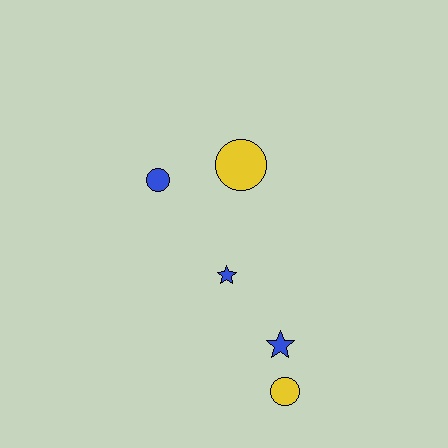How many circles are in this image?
There are 3 circles.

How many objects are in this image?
There are 5 objects.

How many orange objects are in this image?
There are no orange objects.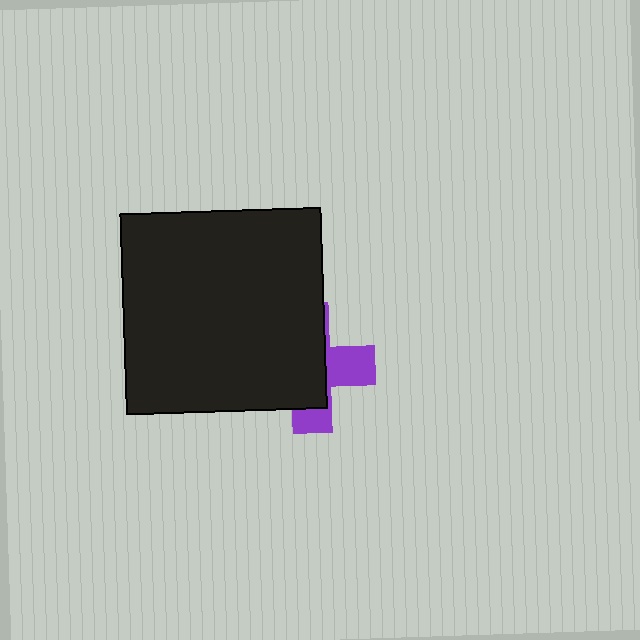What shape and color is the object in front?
The object in front is a black square.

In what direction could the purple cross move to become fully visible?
The purple cross could move right. That would shift it out from behind the black square entirely.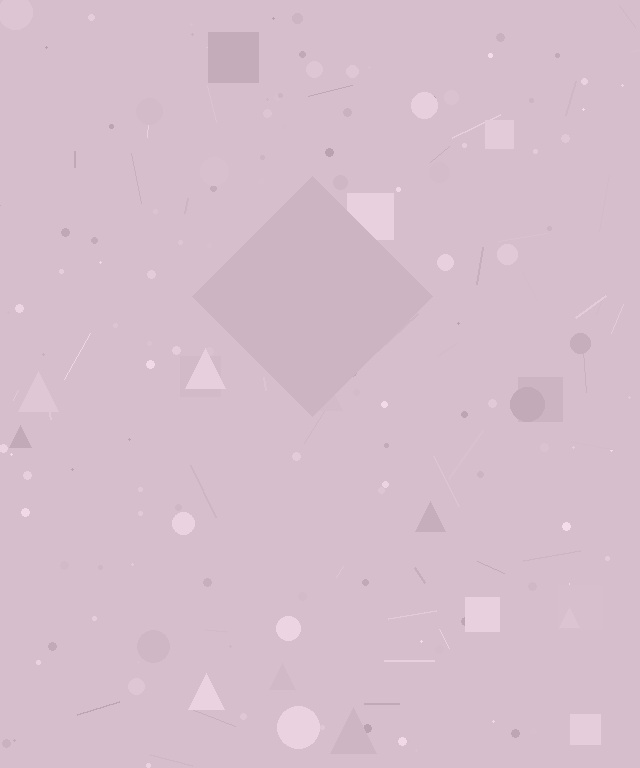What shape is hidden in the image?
A diamond is hidden in the image.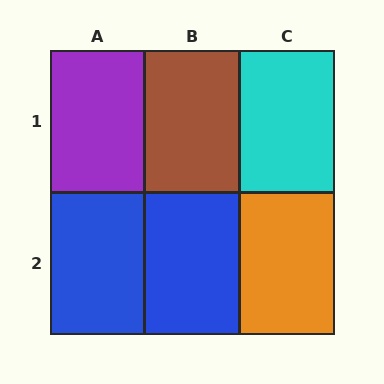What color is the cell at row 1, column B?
Brown.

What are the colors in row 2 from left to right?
Blue, blue, orange.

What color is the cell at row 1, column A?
Purple.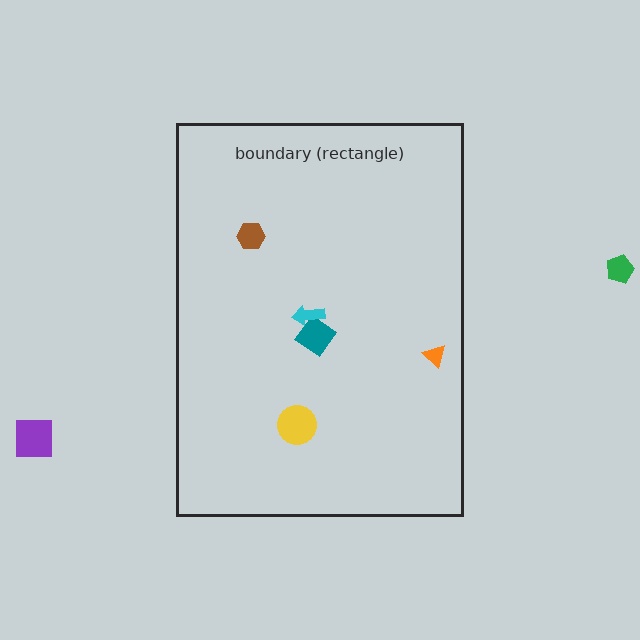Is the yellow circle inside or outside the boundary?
Inside.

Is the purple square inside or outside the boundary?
Outside.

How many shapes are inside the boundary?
5 inside, 2 outside.